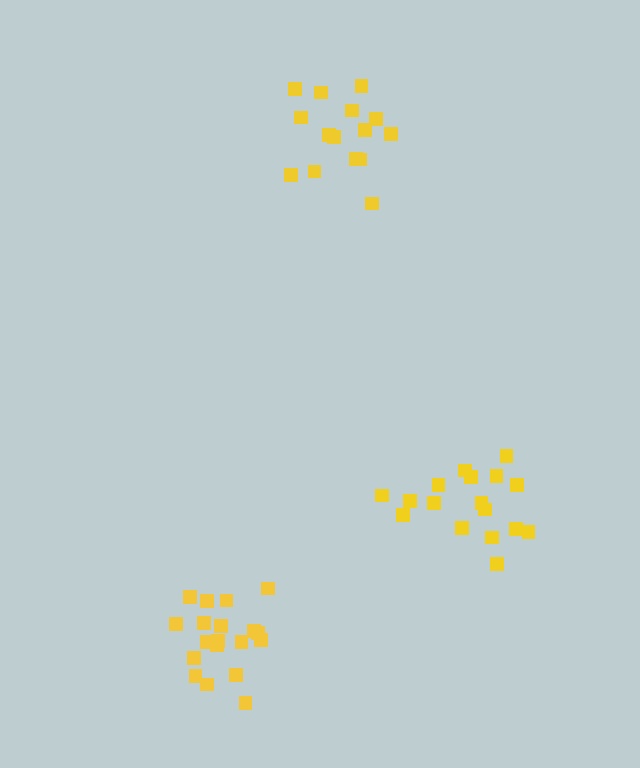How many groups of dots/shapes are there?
There are 3 groups.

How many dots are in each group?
Group 1: 15 dots, Group 2: 19 dots, Group 3: 17 dots (51 total).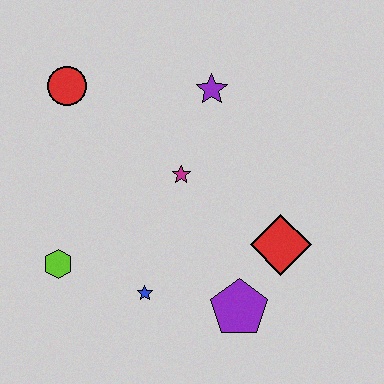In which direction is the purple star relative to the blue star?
The purple star is above the blue star.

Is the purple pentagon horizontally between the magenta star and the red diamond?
Yes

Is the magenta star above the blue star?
Yes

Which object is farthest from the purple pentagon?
The red circle is farthest from the purple pentagon.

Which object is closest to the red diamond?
The purple pentagon is closest to the red diamond.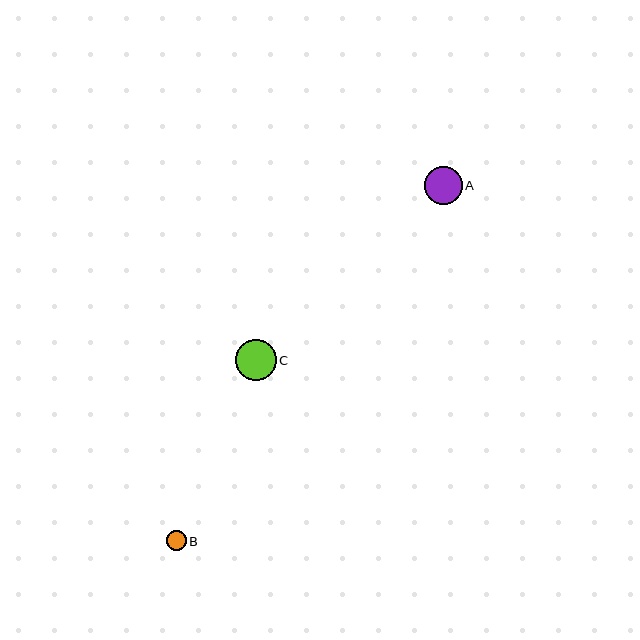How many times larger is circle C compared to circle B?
Circle C is approximately 2.0 times the size of circle B.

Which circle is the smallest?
Circle B is the smallest with a size of approximately 20 pixels.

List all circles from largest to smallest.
From largest to smallest: C, A, B.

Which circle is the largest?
Circle C is the largest with a size of approximately 41 pixels.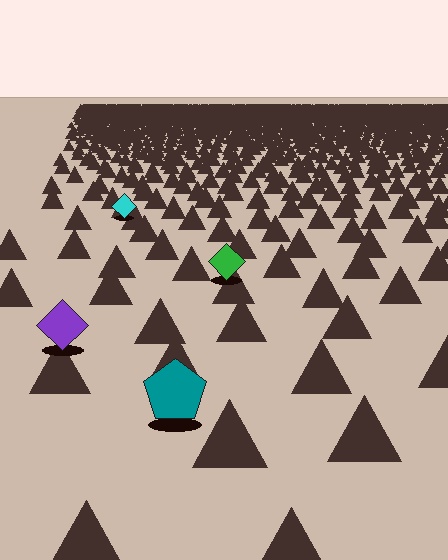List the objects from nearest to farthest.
From nearest to farthest: the teal pentagon, the purple diamond, the green diamond, the cyan diamond.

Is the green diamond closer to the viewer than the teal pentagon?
No. The teal pentagon is closer — you can tell from the texture gradient: the ground texture is coarser near it.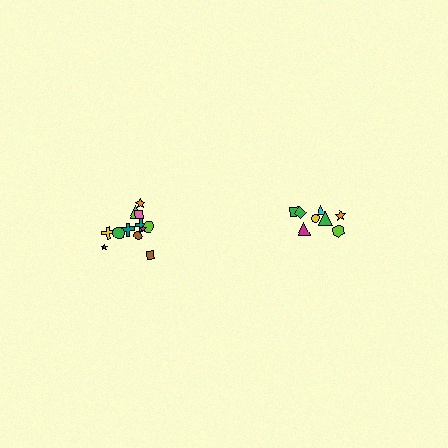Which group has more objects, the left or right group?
The left group.